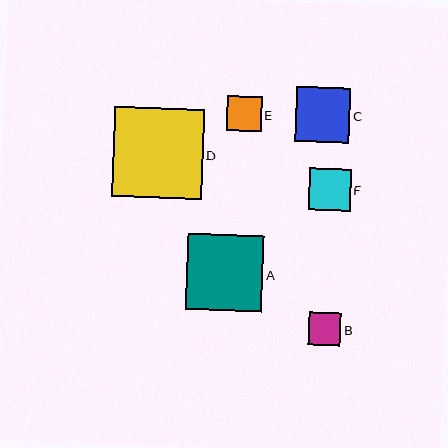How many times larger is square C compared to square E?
Square C is approximately 1.6 times the size of square E.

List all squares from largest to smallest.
From largest to smallest: D, A, C, F, E, B.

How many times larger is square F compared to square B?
Square F is approximately 1.3 times the size of square B.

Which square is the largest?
Square D is the largest with a size of approximately 90 pixels.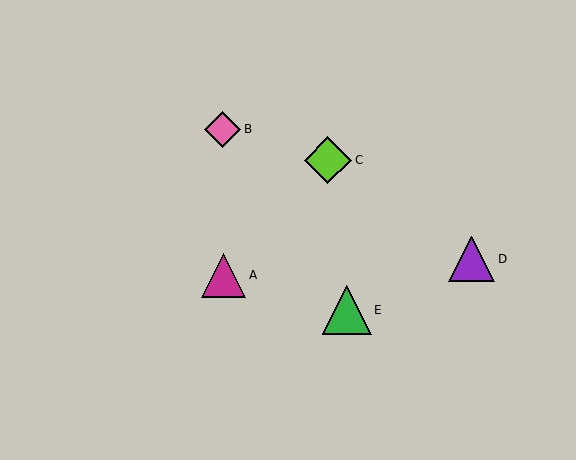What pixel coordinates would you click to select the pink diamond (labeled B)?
Click at (222, 129) to select the pink diamond B.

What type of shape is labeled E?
Shape E is a green triangle.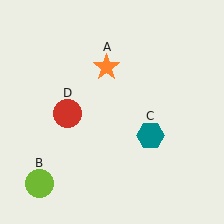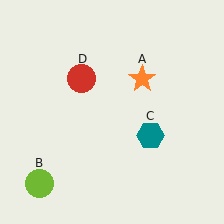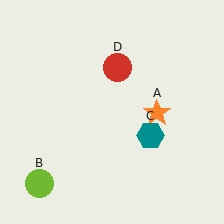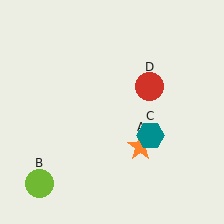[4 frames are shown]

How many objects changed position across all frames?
2 objects changed position: orange star (object A), red circle (object D).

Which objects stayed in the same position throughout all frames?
Lime circle (object B) and teal hexagon (object C) remained stationary.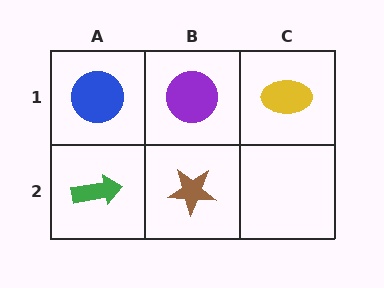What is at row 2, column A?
A green arrow.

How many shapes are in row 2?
2 shapes.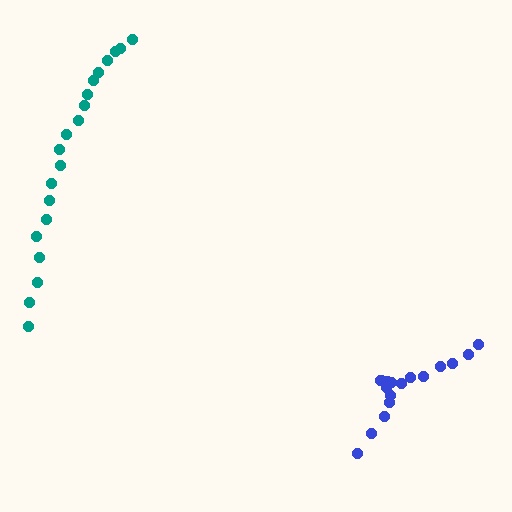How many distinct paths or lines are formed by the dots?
There are 2 distinct paths.